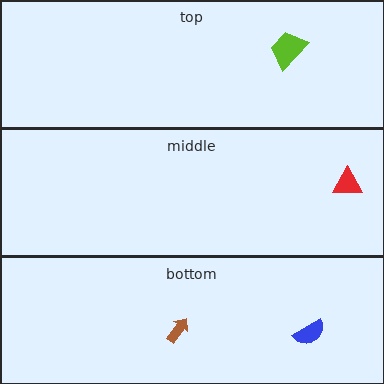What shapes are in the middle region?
The red triangle.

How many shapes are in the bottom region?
2.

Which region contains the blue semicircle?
The bottom region.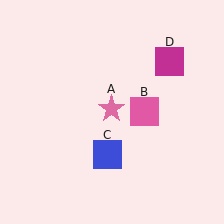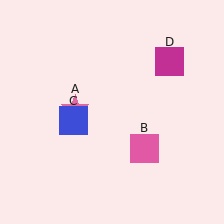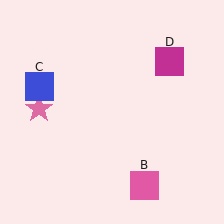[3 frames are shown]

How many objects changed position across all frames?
3 objects changed position: pink star (object A), pink square (object B), blue square (object C).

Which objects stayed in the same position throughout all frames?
Magenta square (object D) remained stationary.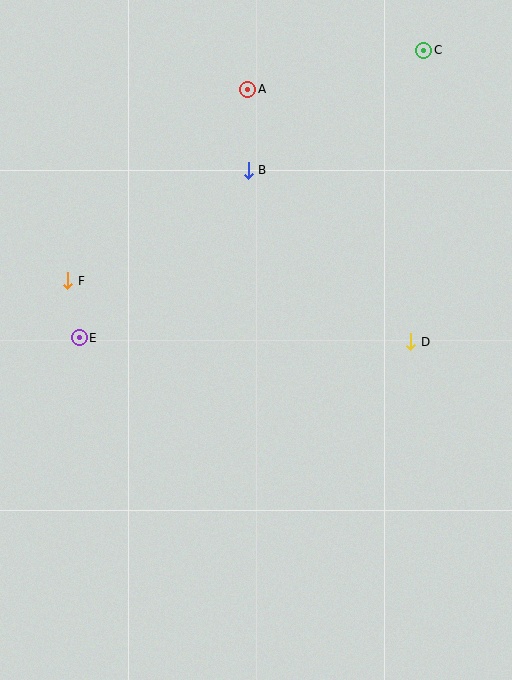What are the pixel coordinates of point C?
Point C is at (424, 50).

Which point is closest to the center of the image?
Point D at (411, 342) is closest to the center.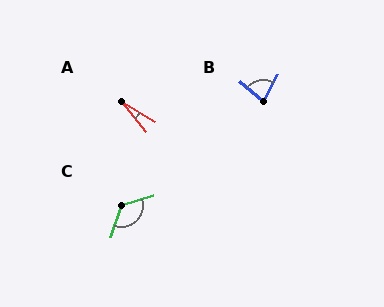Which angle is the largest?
C, at approximately 126 degrees.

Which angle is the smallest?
A, at approximately 19 degrees.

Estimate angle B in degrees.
Approximately 78 degrees.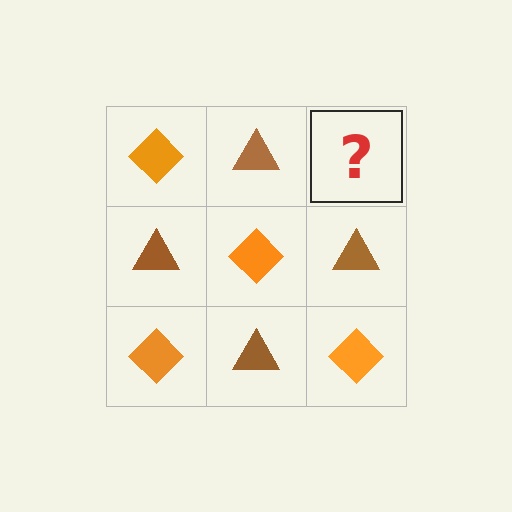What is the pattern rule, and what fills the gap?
The rule is that it alternates orange diamond and brown triangle in a checkerboard pattern. The gap should be filled with an orange diamond.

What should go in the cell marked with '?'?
The missing cell should contain an orange diamond.